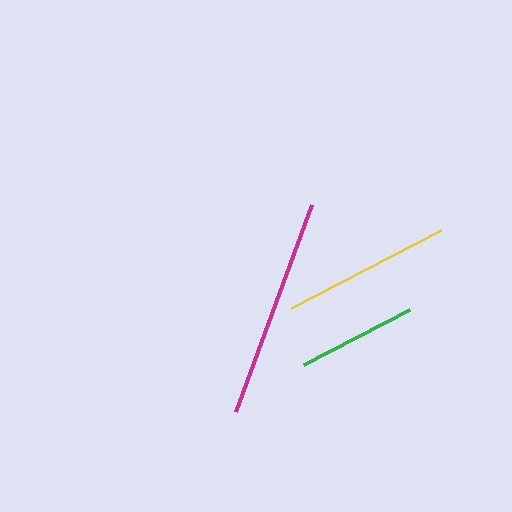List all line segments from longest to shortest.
From longest to shortest: magenta, yellow, green.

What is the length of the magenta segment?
The magenta segment is approximately 221 pixels long.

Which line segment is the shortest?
The green line is the shortest at approximately 119 pixels.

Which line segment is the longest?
The magenta line is the longest at approximately 221 pixels.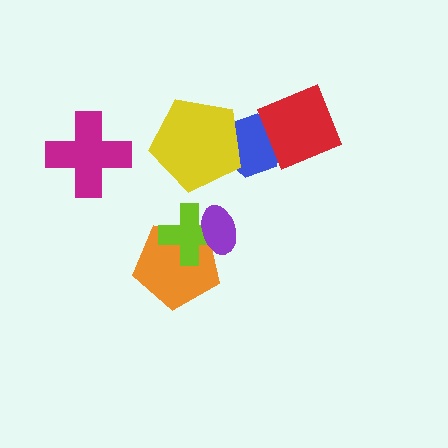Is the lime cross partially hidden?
Yes, it is partially covered by another shape.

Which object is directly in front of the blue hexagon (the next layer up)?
The red diamond is directly in front of the blue hexagon.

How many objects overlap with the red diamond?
1 object overlaps with the red diamond.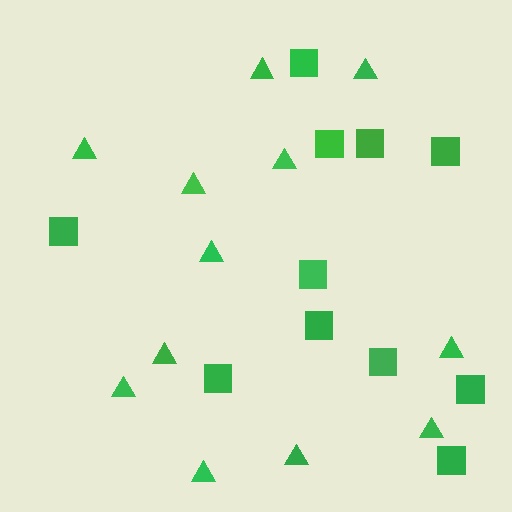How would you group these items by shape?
There are 2 groups: one group of triangles (12) and one group of squares (11).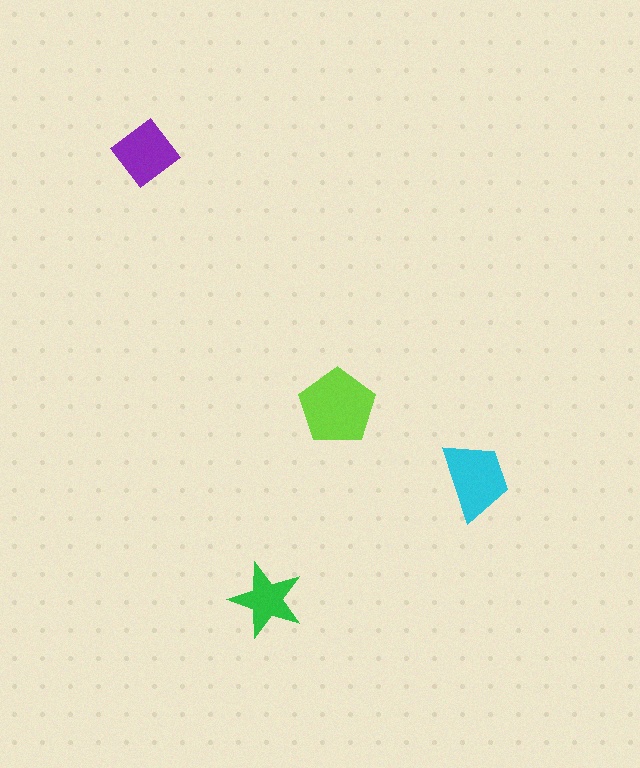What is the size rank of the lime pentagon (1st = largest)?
1st.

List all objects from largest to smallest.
The lime pentagon, the cyan trapezoid, the purple diamond, the green star.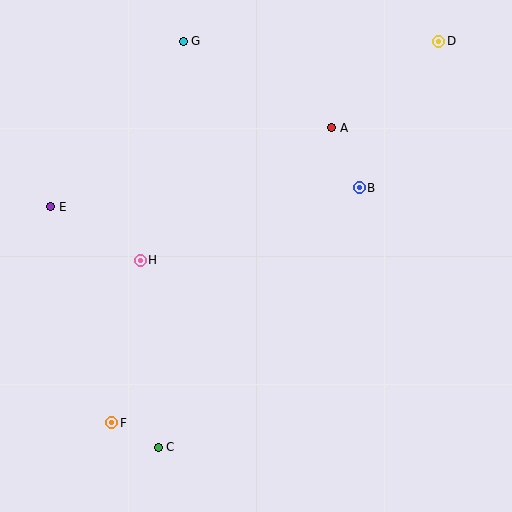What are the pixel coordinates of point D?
Point D is at (439, 41).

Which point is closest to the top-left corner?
Point G is closest to the top-left corner.